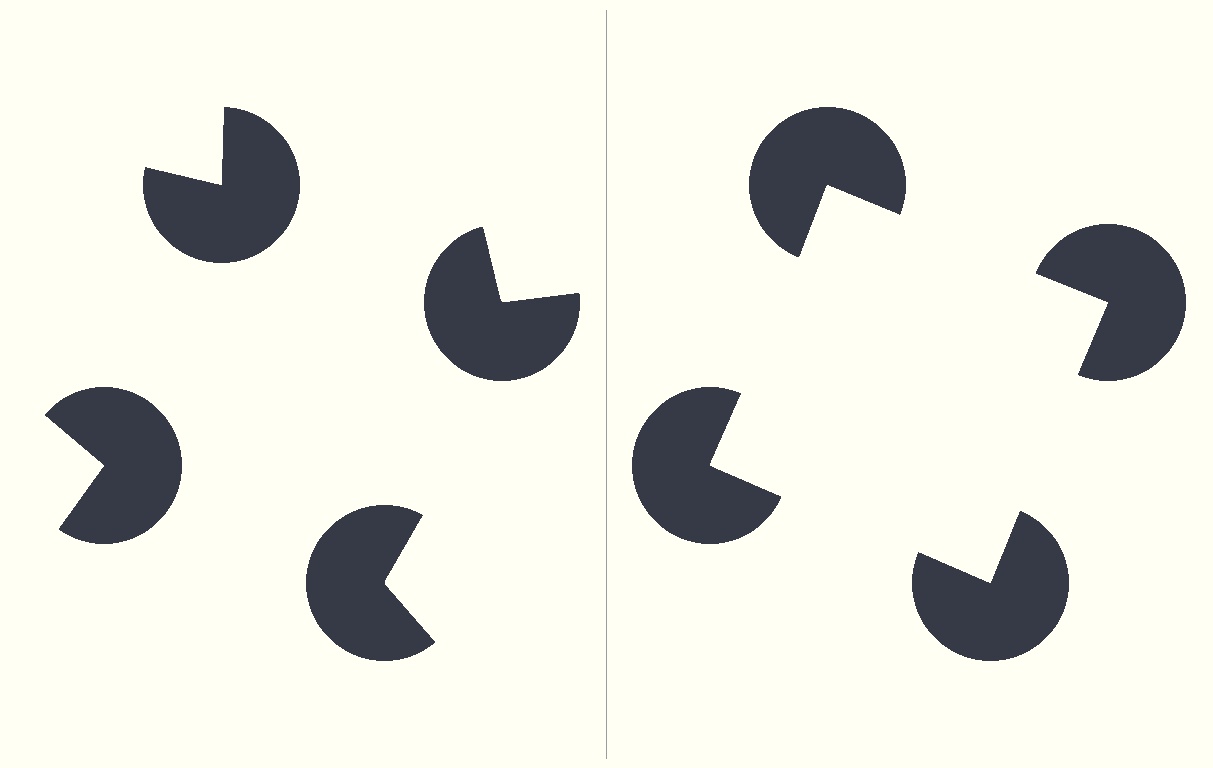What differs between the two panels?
The pac-man discs are positioned identically on both sides; only the wedge orientations differ. On the right they align to a square; on the left they are misaligned.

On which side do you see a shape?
An illusory square appears on the right side. On the left side the wedge cuts are rotated, so no coherent shape forms.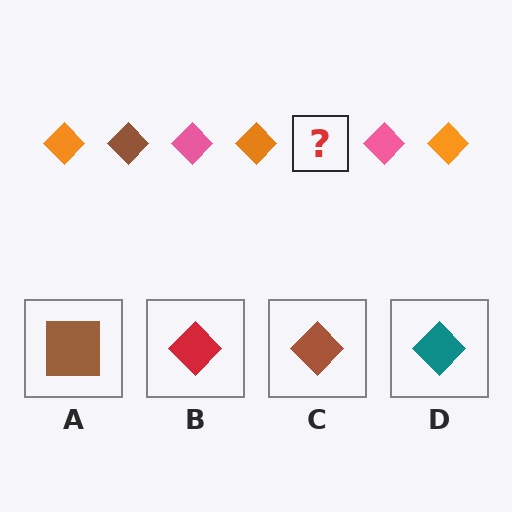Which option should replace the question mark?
Option C.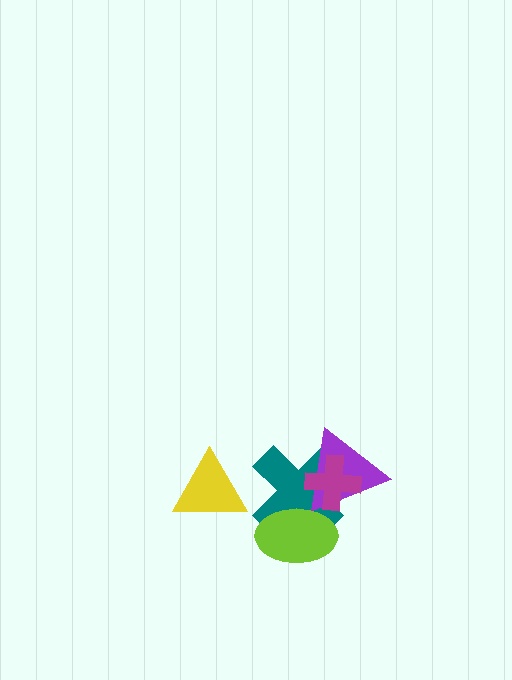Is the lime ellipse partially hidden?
No, no other shape covers it.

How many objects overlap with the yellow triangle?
0 objects overlap with the yellow triangle.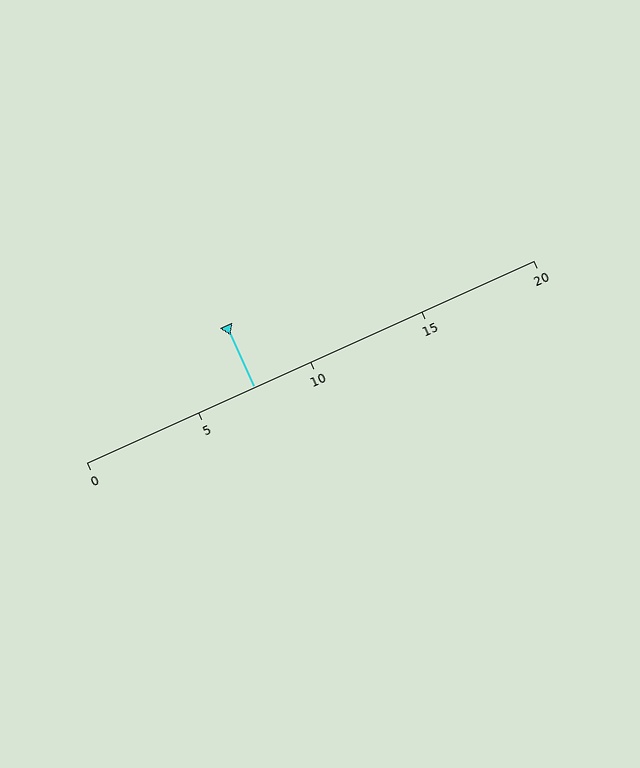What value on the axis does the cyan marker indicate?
The marker indicates approximately 7.5.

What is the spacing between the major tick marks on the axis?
The major ticks are spaced 5 apart.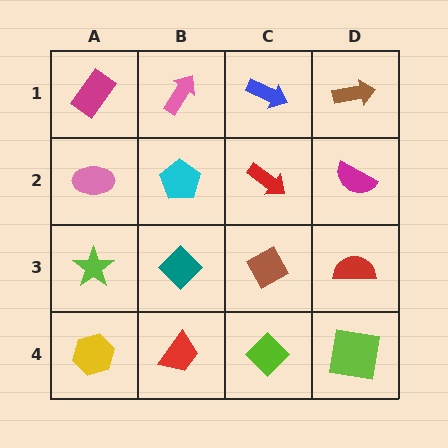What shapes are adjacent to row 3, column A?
A pink ellipse (row 2, column A), a yellow hexagon (row 4, column A), a teal diamond (row 3, column B).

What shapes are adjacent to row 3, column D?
A magenta semicircle (row 2, column D), a lime square (row 4, column D), a brown diamond (row 3, column C).